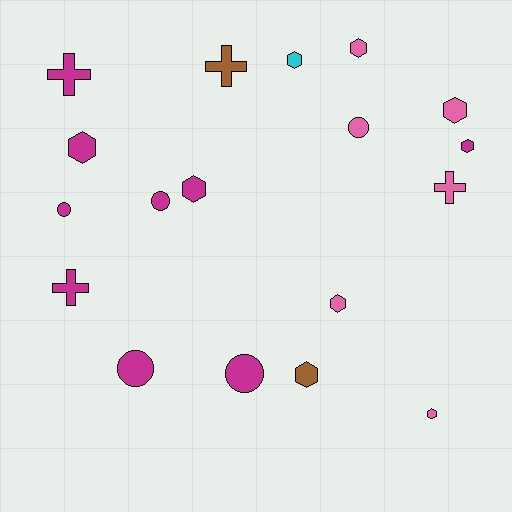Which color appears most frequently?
Magenta, with 9 objects.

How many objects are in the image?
There are 18 objects.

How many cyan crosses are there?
There are no cyan crosses.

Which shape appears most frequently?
Hexagon, with 9 objects.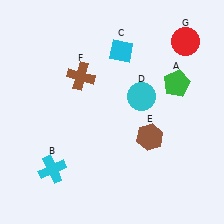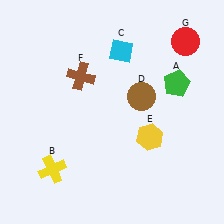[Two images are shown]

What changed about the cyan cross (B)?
In Image 1, B is cyan. In Image 2, it changed to yellow.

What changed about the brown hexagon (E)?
In Image 1, E is brown. In Image 2, it changed to yellow.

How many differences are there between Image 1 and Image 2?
There are 3 differences between the two images.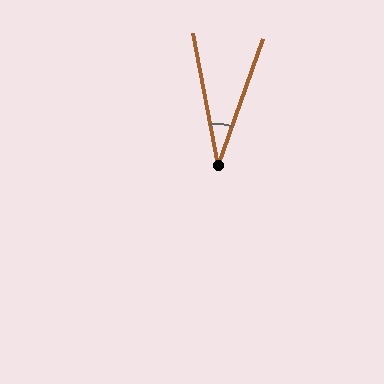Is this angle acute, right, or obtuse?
It is acute.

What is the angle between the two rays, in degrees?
Approximately 30 degrees.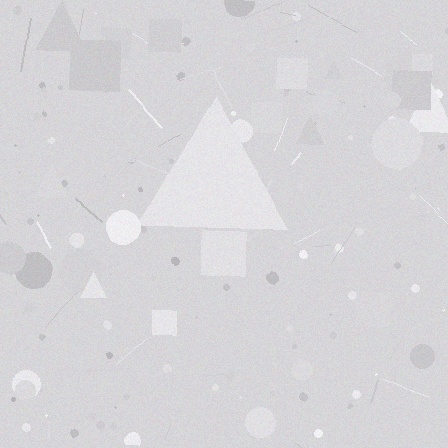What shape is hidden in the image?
A triangle is hidden in the image.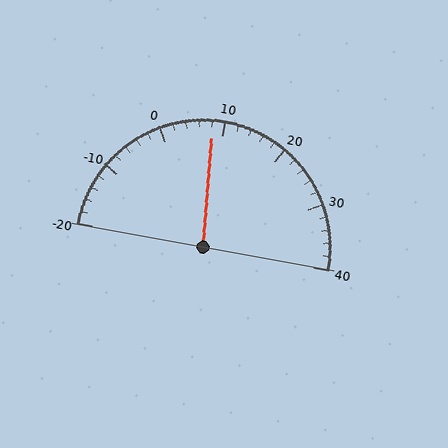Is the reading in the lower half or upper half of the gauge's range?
The reading is in the lower half of the range (-20 to 40).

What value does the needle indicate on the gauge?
The needle indicates approximately 8.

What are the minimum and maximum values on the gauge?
The gauge ranges from -20 to 40.